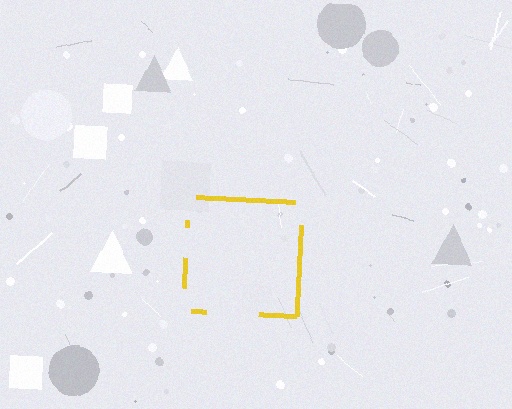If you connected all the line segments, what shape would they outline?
They would outline a square.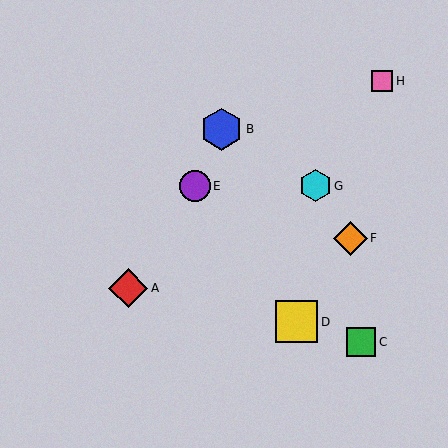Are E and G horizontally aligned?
Yes, both are at y≈186.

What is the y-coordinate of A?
Object A is at y≈288.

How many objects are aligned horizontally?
2 objects (E, G) are aligned horizontally.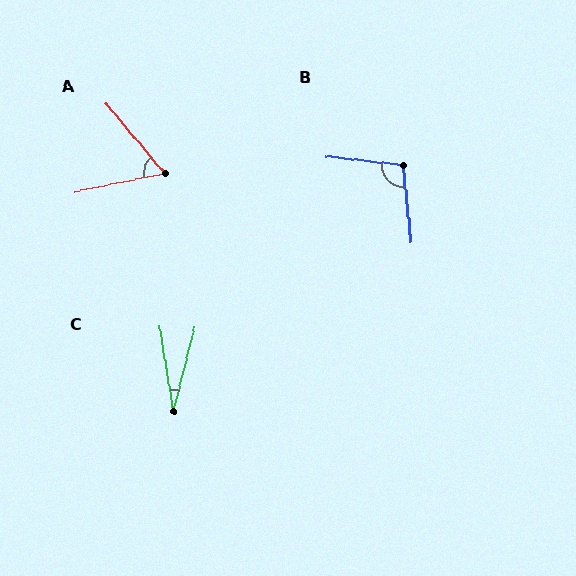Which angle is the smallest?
C, at approximately 24 degrees.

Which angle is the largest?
B, at approximately 103 degrees.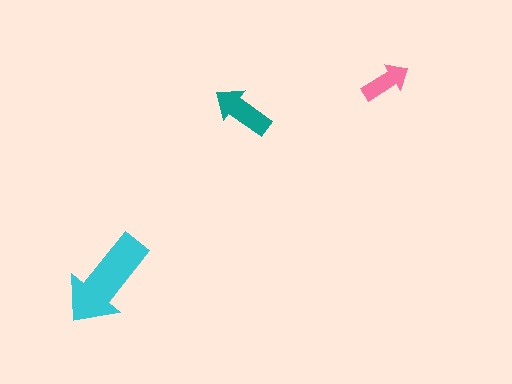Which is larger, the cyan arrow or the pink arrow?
The cyan one.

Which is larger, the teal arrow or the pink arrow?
The teal one.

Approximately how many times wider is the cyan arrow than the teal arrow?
About 1.5 times wider.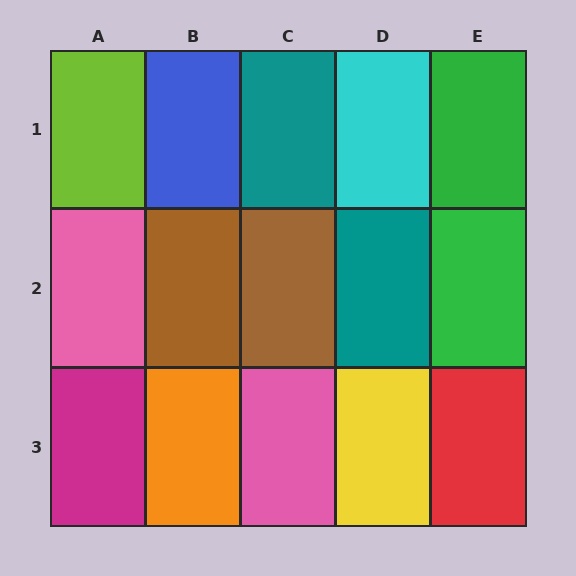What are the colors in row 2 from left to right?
Pink, brown, brown, teal, green.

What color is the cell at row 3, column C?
Pink.